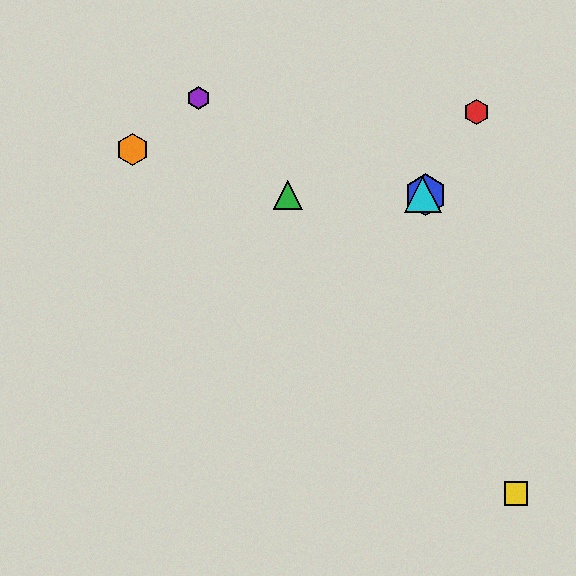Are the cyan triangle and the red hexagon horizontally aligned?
No, the cyan triangle is at y≈195 and the red hexagon is at y≈112.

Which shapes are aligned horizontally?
The blue hexagon, the green triangle, the cyan triangle are aligned horizontally.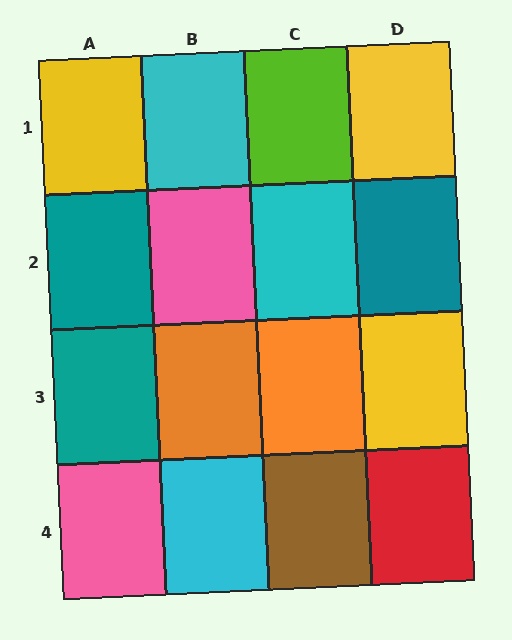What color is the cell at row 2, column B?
Pink.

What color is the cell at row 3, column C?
Orange.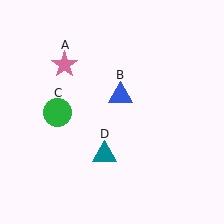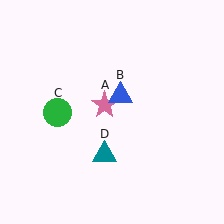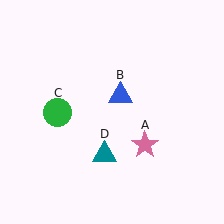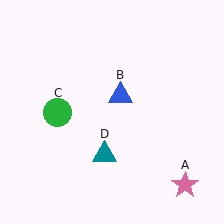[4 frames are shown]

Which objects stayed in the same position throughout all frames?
Blue triangle (object B) and green circle (object C) and teal triangle (object D) remained stationary.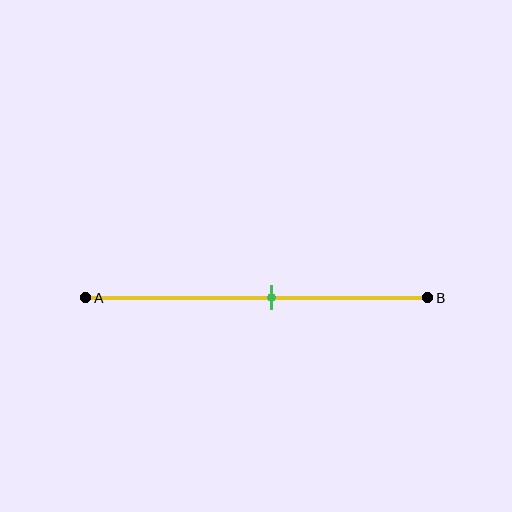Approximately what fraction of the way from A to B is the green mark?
The green mark is approximately 55% of the way from A to B.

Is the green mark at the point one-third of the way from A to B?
No, the mark is at about 55% from A, not at the 33% one-third point.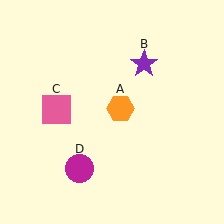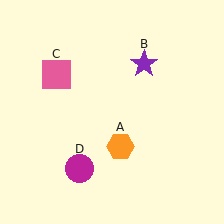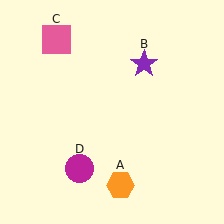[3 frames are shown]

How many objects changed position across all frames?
2 objects changed position: orange hexagon (object A), pink square (object C).